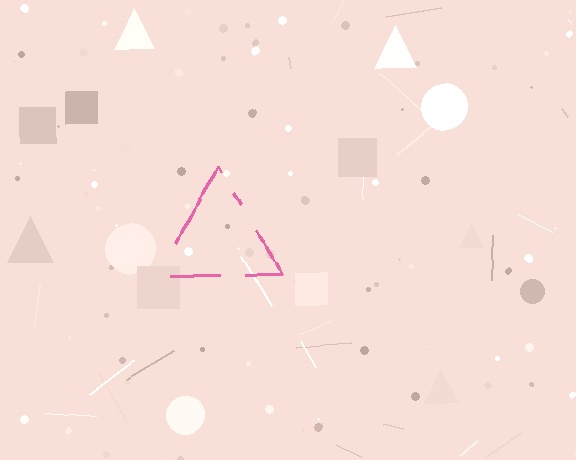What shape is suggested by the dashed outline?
The dashed outline suggests a triangle.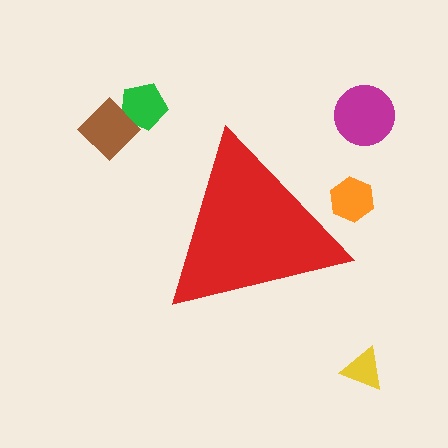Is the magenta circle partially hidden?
No, the magenta circle is fully visible.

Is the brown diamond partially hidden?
No, the brown diamond is fully visible.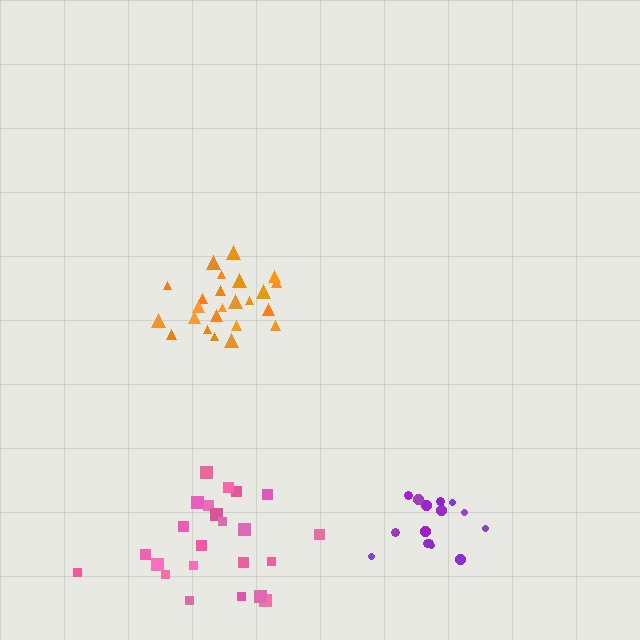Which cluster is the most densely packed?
Orange.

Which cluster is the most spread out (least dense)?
Pink.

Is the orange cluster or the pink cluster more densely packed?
Orange.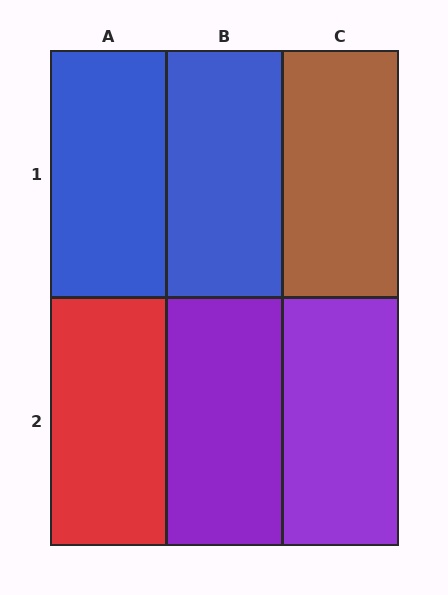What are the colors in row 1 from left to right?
Blue, blue, brown.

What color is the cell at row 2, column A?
Red.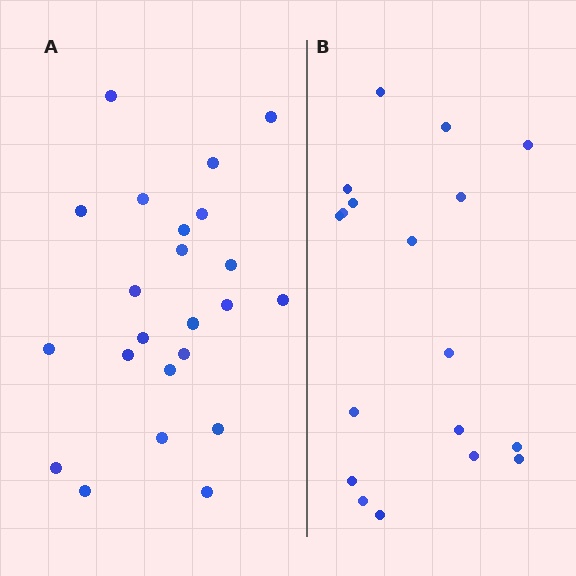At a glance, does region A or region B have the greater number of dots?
Region A (the left region) has more dots.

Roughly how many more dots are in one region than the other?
Region A has about 5 more dots than region B.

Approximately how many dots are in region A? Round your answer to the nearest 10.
About 20 dots. (The exact count is 23, which rounds to 20.)